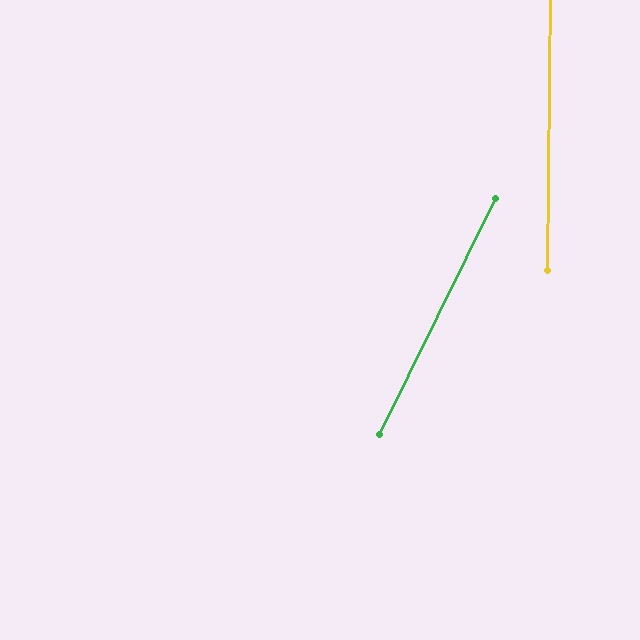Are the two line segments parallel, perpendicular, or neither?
Neither parallel nor perpendicular — they differ by about 26°.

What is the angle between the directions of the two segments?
Approximately 26 degrees.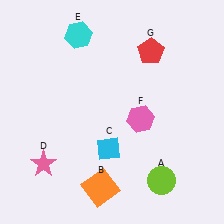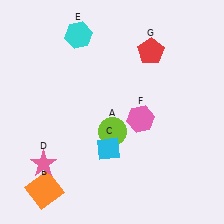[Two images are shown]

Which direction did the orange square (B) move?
The orange square (B) moved left.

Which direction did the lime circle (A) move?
The lime circle (A) moved left.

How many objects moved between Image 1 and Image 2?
2 objects moved between the two images.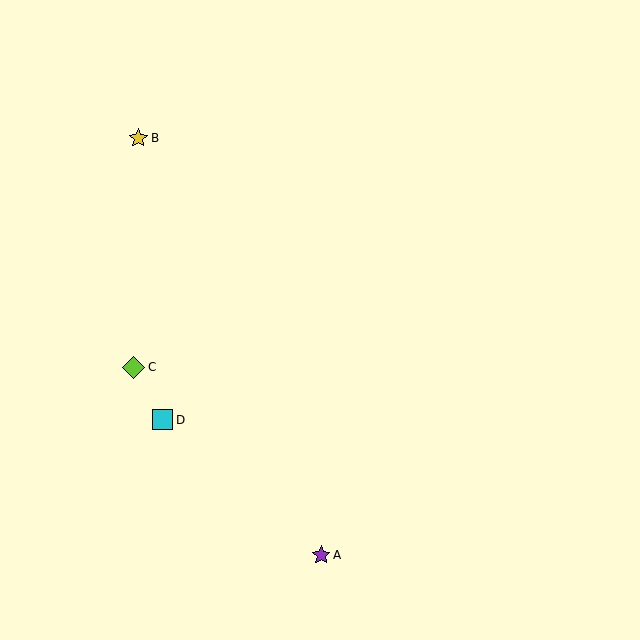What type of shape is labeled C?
Shape C is a lime diamond.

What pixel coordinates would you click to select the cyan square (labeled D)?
Click at (163, 420) to select the cyan square D.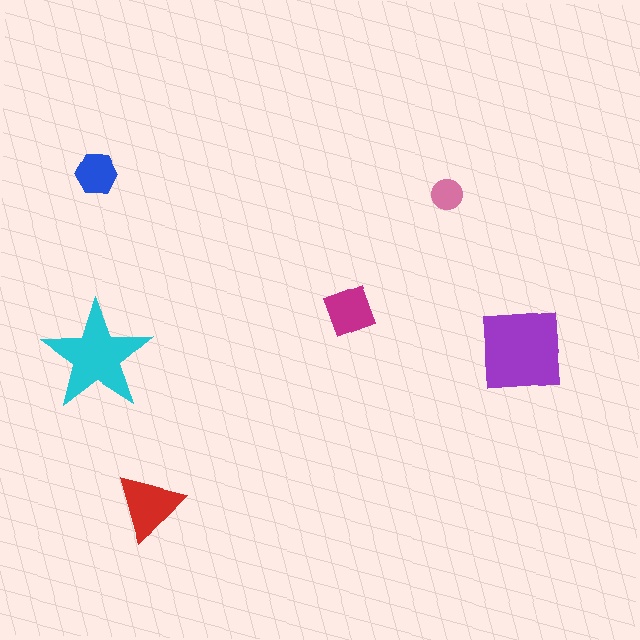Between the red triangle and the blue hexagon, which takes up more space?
The red triangle.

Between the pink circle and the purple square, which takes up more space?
The purple square.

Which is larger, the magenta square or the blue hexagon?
The magenta square.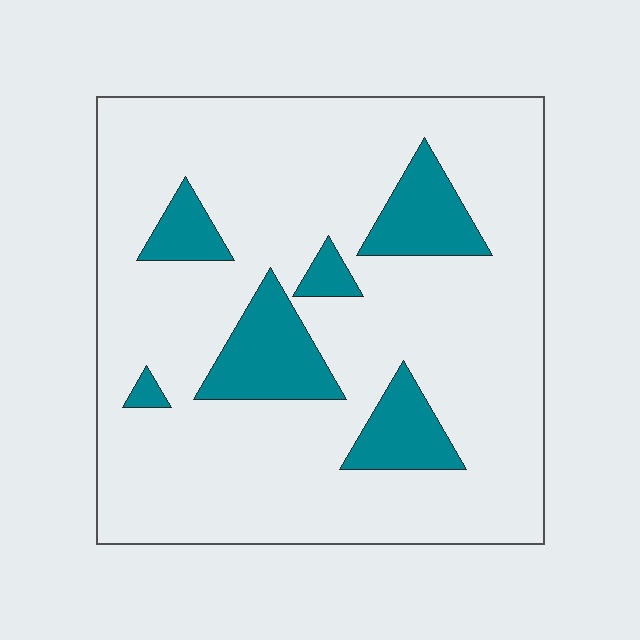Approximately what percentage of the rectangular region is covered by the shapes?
Approximately 15%.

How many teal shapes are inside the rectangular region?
6.